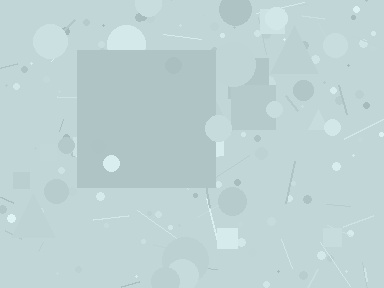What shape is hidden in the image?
A square is hidden in the image.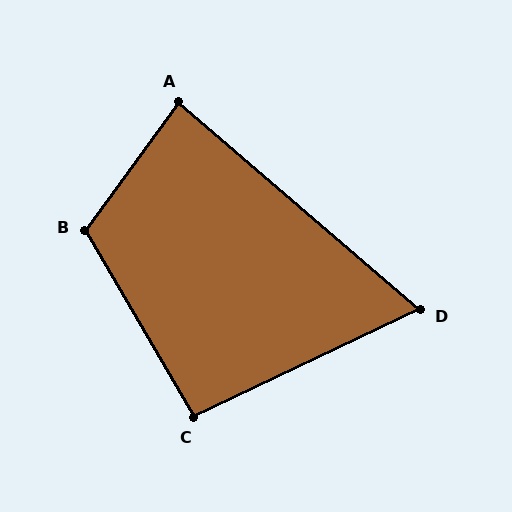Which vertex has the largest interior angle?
B, at approximately 114 degrees.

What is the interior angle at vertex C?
Approximately 95 degrees (approximately right).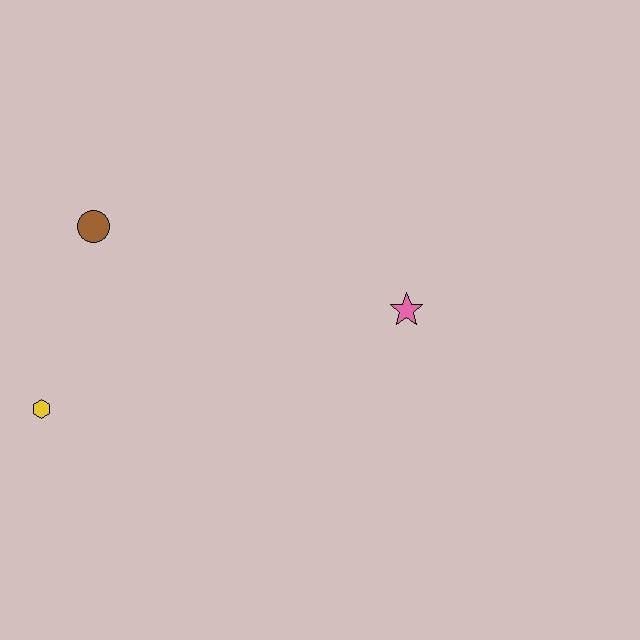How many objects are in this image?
There are 3 objects.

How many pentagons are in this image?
There are no pentagons.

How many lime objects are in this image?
There are no lime objects.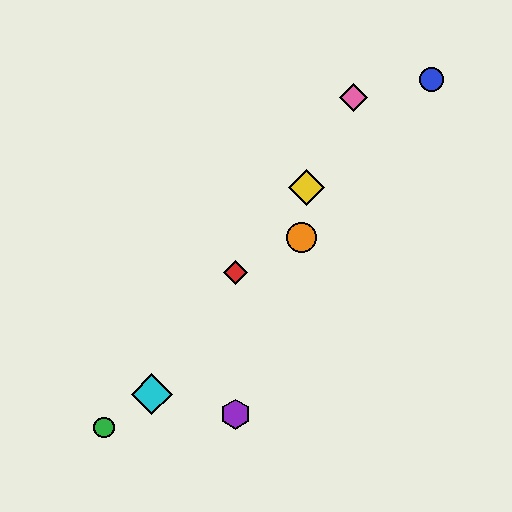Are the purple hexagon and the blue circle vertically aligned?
No, the purple hexagon is at x≈235 and the blue circle is at x≈431.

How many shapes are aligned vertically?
2 shapes (the red diamond, the purple hexagon) are aligned vertically.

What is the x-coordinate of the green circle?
The green circle is at x≈104.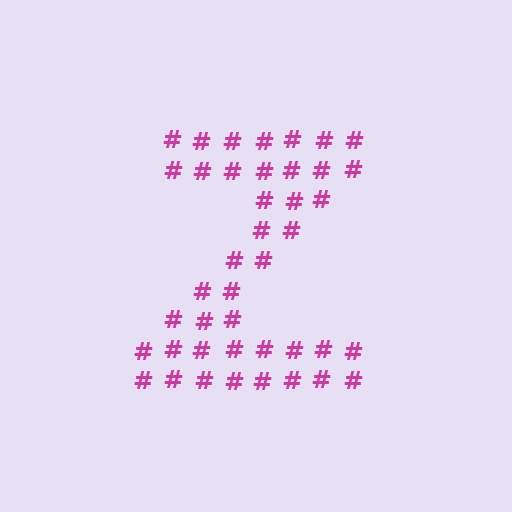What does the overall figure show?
The overall figure shows the letter Z.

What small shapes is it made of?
It is made of small hash symbols.